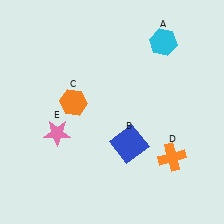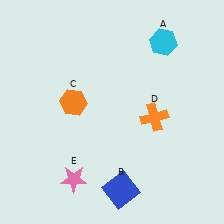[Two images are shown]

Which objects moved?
The objects that moved are: the blue square (B), the orange cross (D), the pink star (E).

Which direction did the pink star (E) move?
The pink star (E) moved down.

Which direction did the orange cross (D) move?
The orange cross (D) moved up.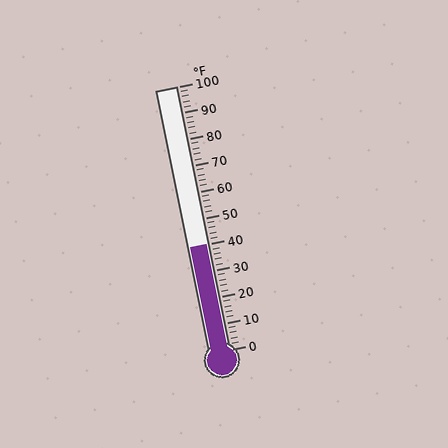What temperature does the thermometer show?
The thermometer shows approximately 40°F.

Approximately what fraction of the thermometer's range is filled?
The thermometer is filled to approximately 40% of its range.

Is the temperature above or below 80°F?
The temperature is below 80°F.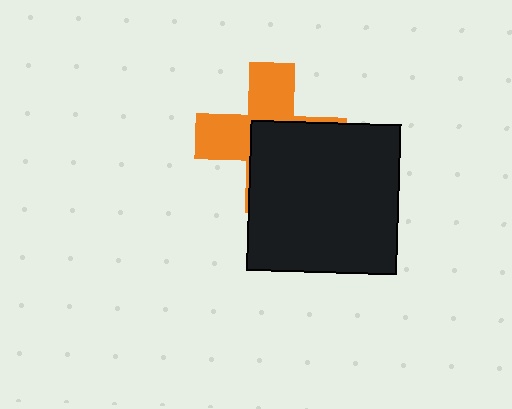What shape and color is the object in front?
The object in front is a black square.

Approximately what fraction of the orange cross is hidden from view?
Roughly 54% of the orange cross is hidden behind the black square.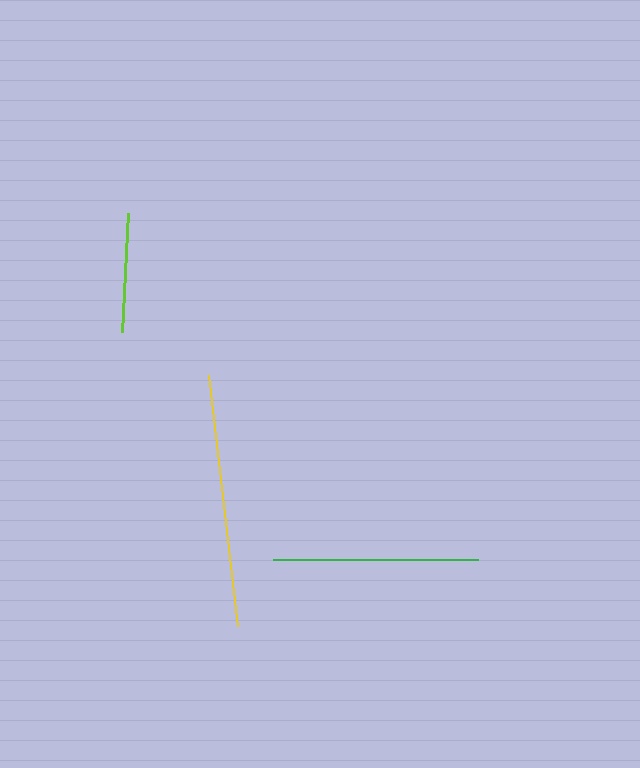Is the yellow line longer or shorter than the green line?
The yellow line is longer than the green line.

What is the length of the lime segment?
The lime segment is approximately 119 pixels long.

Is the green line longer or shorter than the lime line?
The green line is longer than the lime line.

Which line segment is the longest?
The yellow line is the longest at approximately 252 pixels.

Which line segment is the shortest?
The lime line is the shortest at approximately 119 pixels.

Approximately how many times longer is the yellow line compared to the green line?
The yellow line is approximately 1.2 times the length of the green line.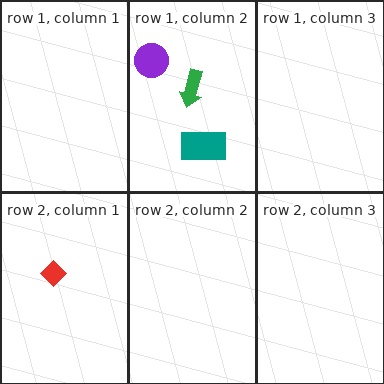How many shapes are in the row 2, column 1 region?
1.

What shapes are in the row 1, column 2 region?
The purple circle, the teal rectangle, the green arrow.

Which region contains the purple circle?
The row 1, column 2 region.